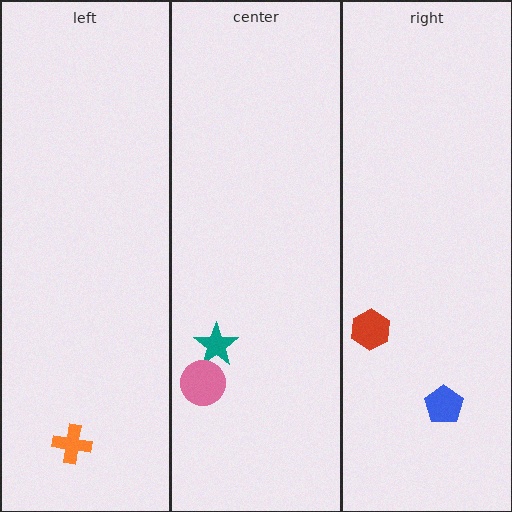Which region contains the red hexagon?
The right region.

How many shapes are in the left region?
1.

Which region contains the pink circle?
The center region.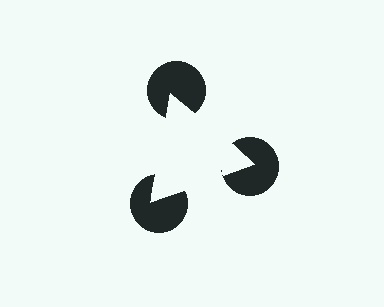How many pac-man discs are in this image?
There are 3 — one at each vertex of the illusory triangle.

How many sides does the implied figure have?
3 sides.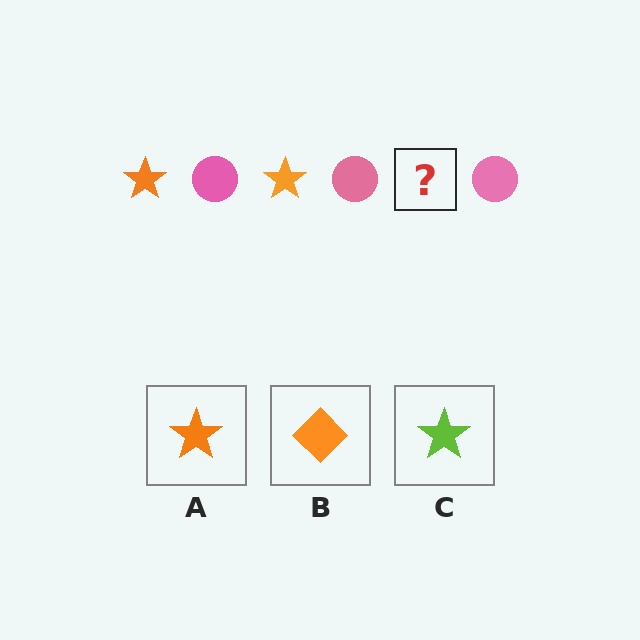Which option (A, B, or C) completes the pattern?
A.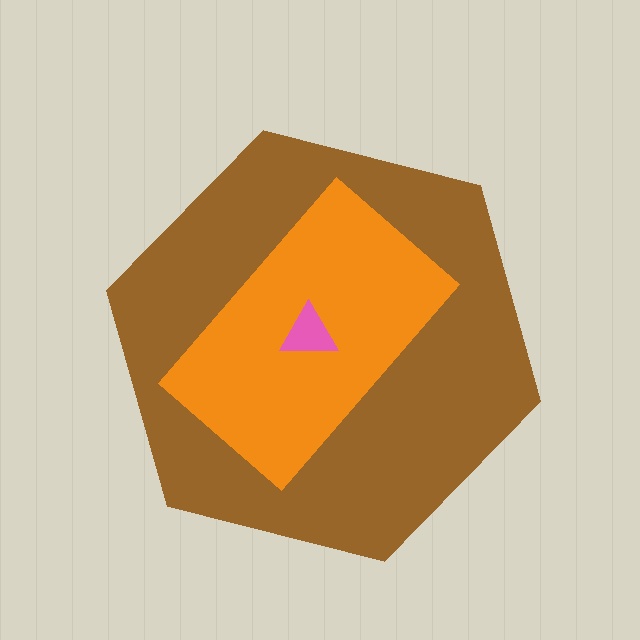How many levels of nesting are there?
3.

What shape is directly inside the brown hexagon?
The orange rectangle.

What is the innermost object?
The pink triangle.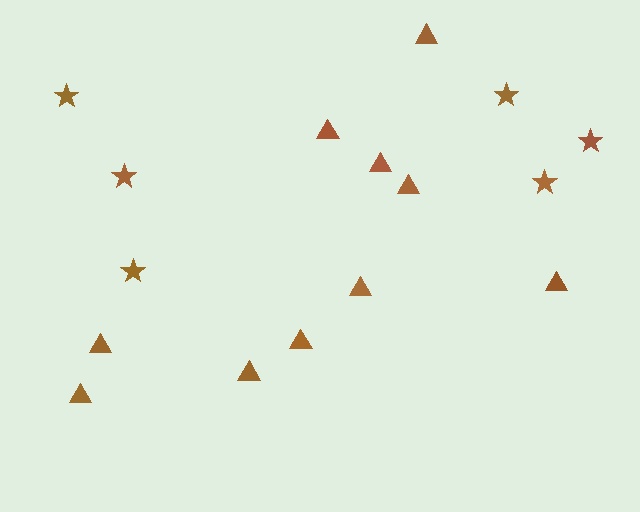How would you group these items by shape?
There are 2 groups: one group of stars (6) and one group of triangles (10).